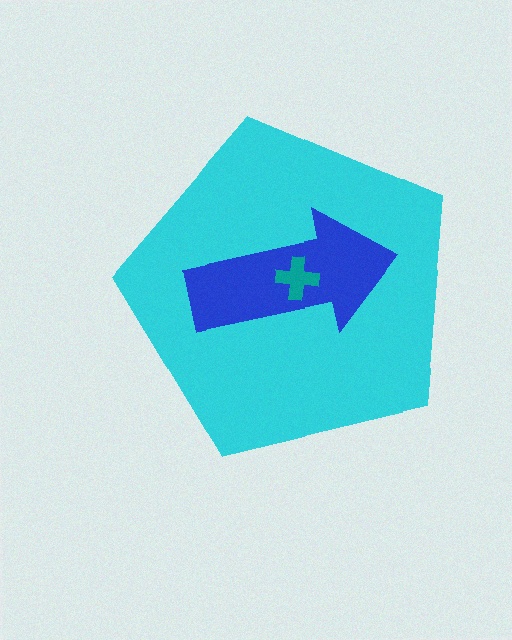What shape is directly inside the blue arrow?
The teal cross.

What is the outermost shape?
The cyan pentagon.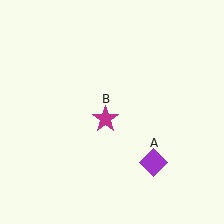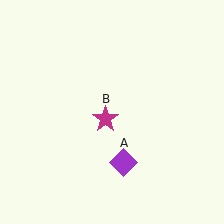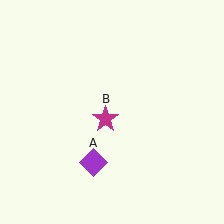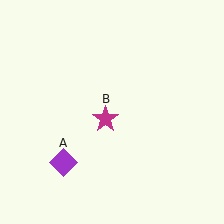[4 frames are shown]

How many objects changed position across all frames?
1 object changed position: purple diamond (object A).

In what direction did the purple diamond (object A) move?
The purple diamond (object A) moved left.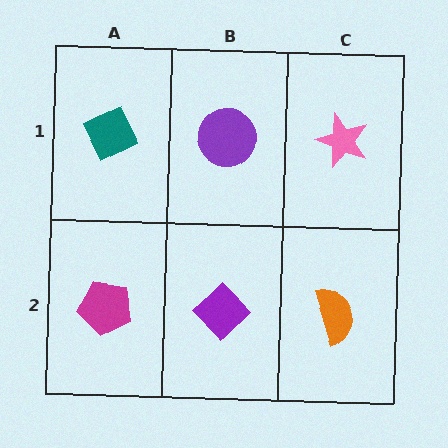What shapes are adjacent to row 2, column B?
A purple circle (row 1, column B), a magenta pentagon (row 2, column A), an orange semicircle (row 2, column C).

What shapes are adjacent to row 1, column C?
An orange semicircle (row 2, column C), a purple circle (row 1, column B).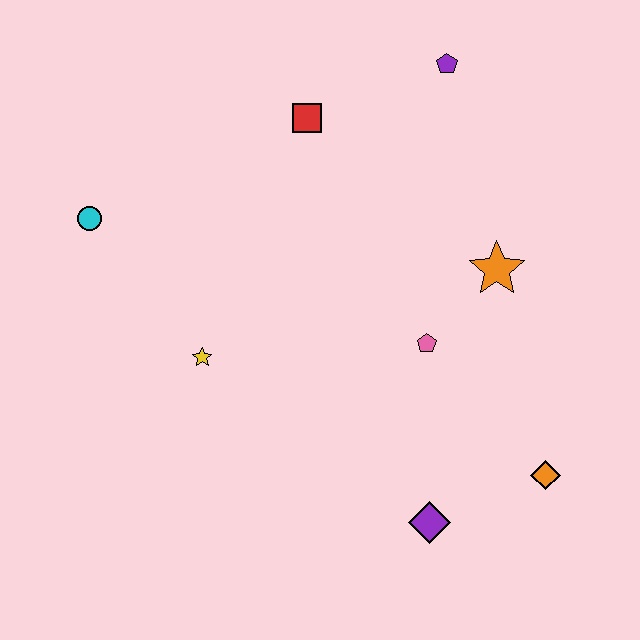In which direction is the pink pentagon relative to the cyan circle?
The pink pentagon is to the right of the cyan circle.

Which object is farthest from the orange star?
The cyan circle is farthest from the orange star.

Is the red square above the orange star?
Yes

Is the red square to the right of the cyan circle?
Yes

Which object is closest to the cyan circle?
The yellow star is closest to the cyan circle.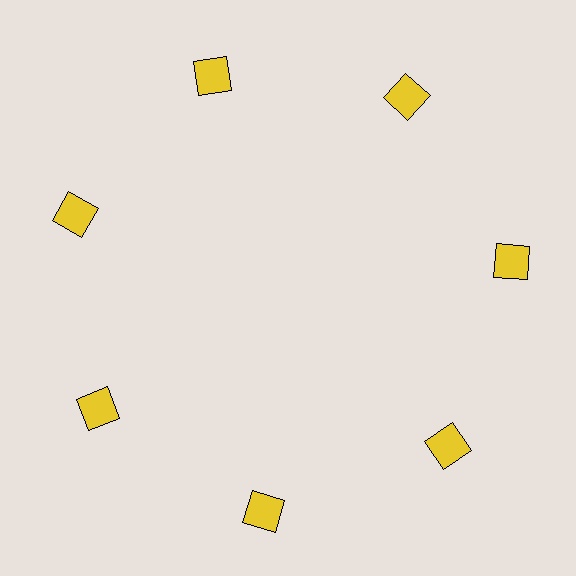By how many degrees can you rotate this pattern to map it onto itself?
The pattern maps onto itself every 51 degrees of rotation.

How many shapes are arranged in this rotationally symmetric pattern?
There are 7 shapes, arranged in 7 groups of 1.